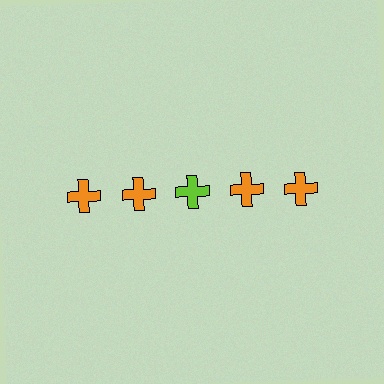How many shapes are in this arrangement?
There are 5 shapes arranged in a grid pattern.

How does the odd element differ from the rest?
It has a different color: lime instead of orange.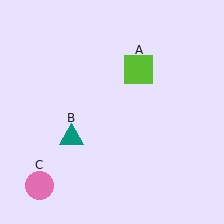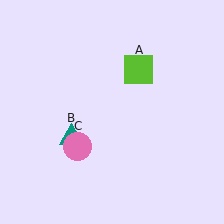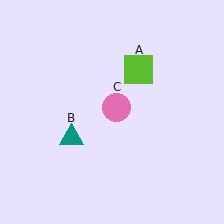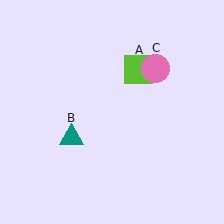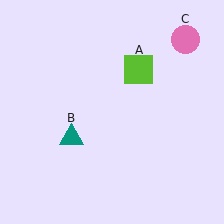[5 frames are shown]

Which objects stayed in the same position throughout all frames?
Lime square (object A) and teal triangle (object B) remained stationary.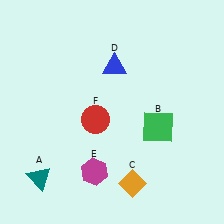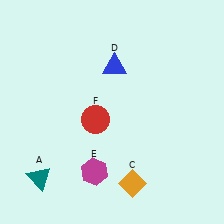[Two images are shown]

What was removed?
The green square (B) was removed in Image 2.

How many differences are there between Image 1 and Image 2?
There is 1 difference between the two images.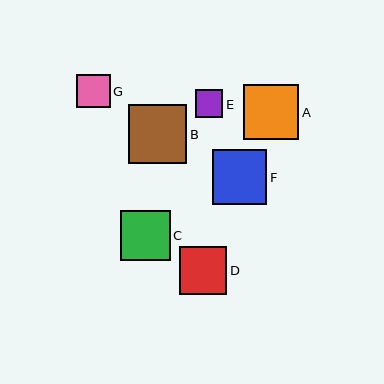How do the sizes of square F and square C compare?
Square F and square C are approximately the same size.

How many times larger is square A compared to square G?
Square A is approximately 1.7 times the size of square G.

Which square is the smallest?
Square E is the smallest with a size of approximately 28 pixels.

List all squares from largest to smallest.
From largest to smallest: B, A, F, C, D, G, E.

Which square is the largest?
Square B is the largest with a size of approximately 59 pixels.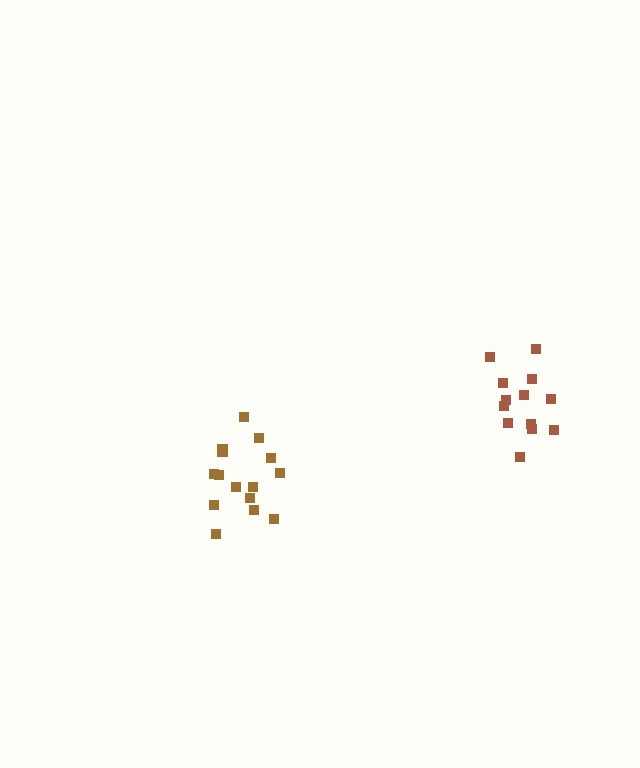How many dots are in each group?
Group 1: 13 dots, Group 2: 15 dots (28 total).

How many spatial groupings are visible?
There are 2 spatial groupings.